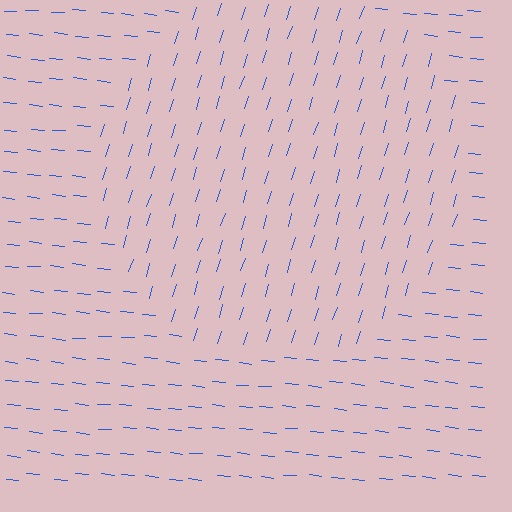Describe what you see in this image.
The image is filled with small blue line segments. A circle region in the image has lines oriented differently from the surrounding lines, creating a visible texture boundary.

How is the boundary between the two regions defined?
The boundary is defined purely by a change in line orientation (approximately 78 degrees difference). All lines are the same color and thickness.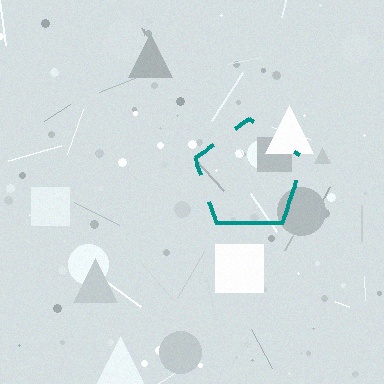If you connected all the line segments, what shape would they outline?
They would outline a pentagon.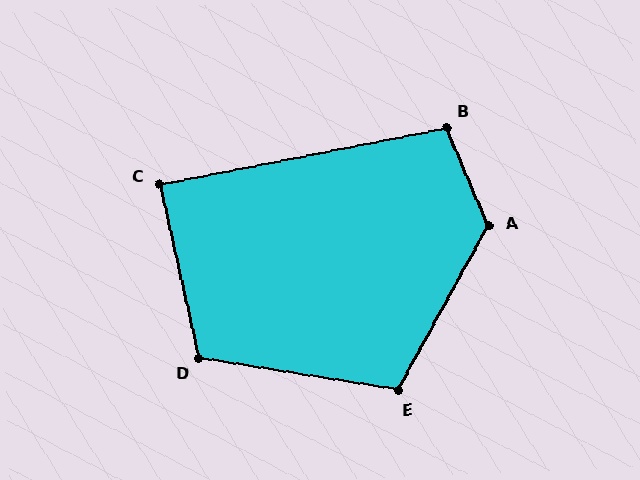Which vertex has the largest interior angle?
A, at approximately 128 degrees.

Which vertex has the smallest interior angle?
C, at approximately 89 degrees.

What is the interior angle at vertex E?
Approximately 110 degrees (obtuse).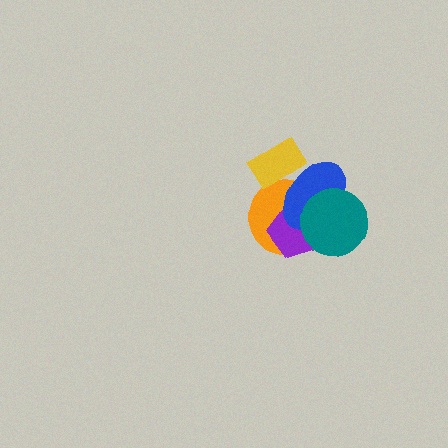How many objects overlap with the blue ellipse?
4 objects overlap with the blue ellipse.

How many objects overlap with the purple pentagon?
3 objects overlap with the purple pentagon.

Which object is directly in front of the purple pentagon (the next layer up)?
The blue ellipse is directly in front of the purple pentagon.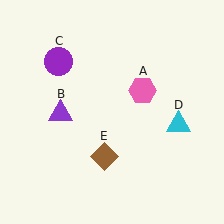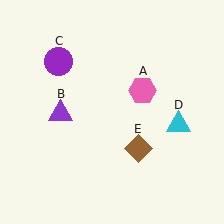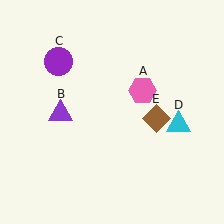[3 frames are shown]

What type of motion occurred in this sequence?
The brown diamond (object E) rotated counterclockwise around the center of the scene.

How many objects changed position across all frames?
1 object changed position: brown diamond (object E).